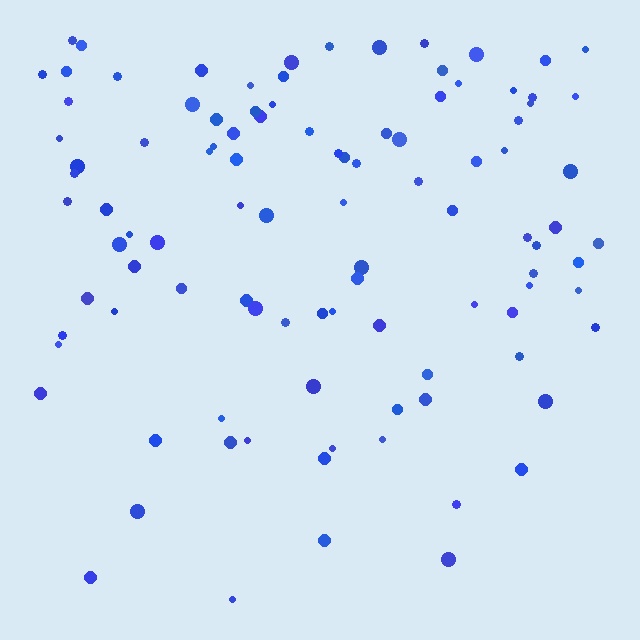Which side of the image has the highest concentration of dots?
The top.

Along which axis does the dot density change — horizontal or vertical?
Vertical.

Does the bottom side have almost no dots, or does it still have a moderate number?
Still a moderate number, just noticeably fewer than the top.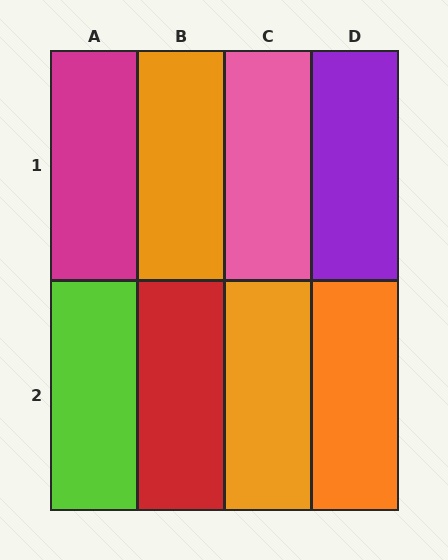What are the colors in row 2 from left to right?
Lime, red, orange, orange.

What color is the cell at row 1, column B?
Orange.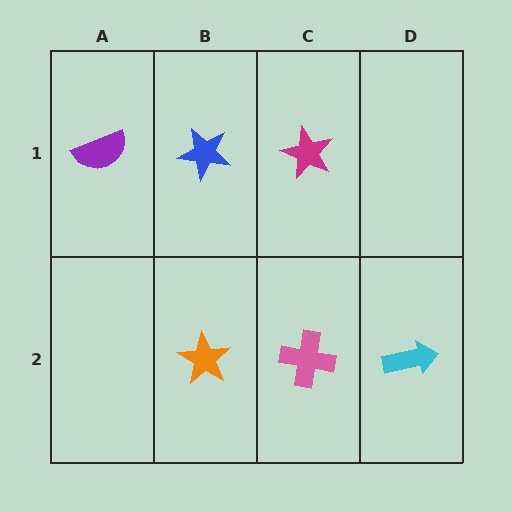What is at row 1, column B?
A blue star.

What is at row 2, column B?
An orange star.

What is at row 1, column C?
A magenta star.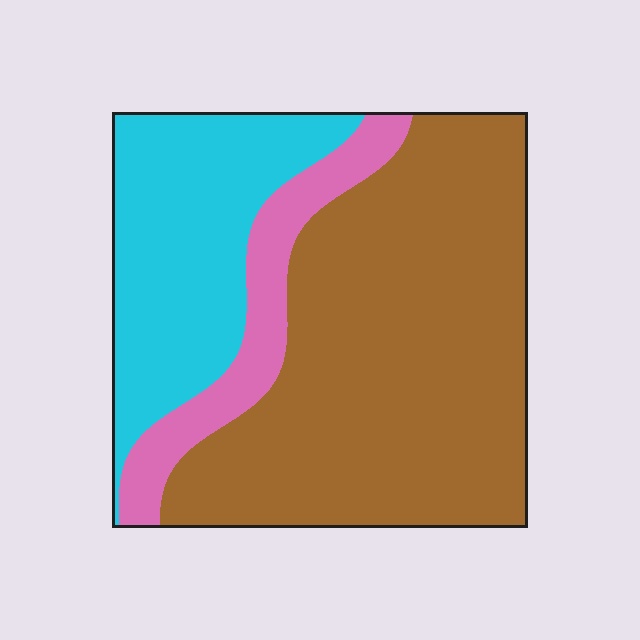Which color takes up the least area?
Pink, at roughly 15%.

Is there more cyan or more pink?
Cyan.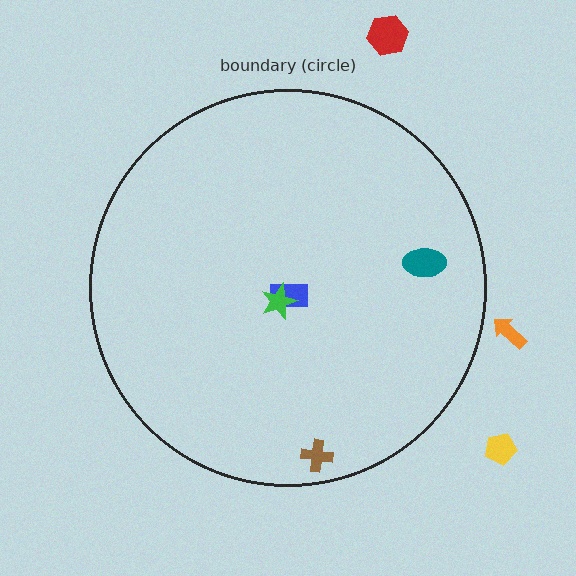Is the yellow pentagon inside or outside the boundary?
Outside.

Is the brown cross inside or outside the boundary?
Inside.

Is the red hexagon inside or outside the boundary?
Outside.